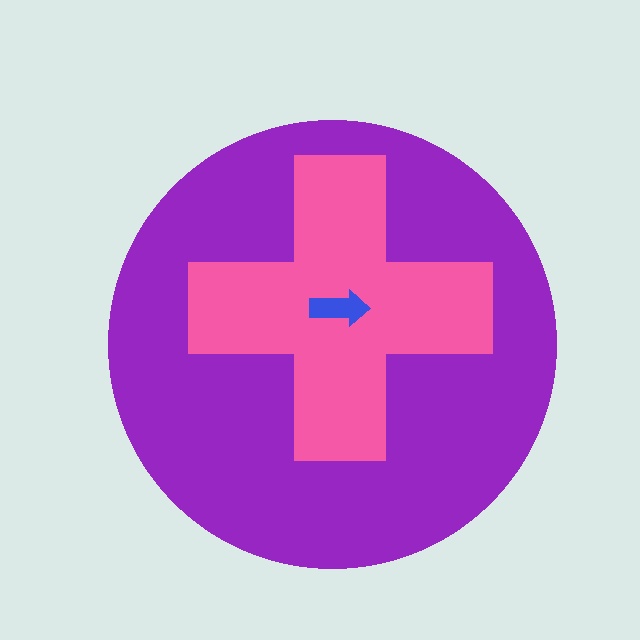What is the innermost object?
The blue arrow.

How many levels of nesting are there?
3.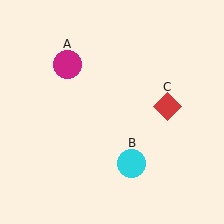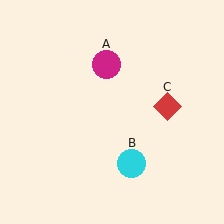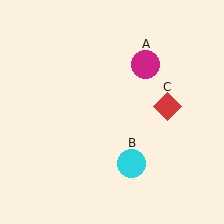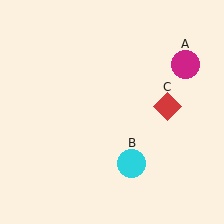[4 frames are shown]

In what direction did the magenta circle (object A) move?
The magenta circle (object A) moved right.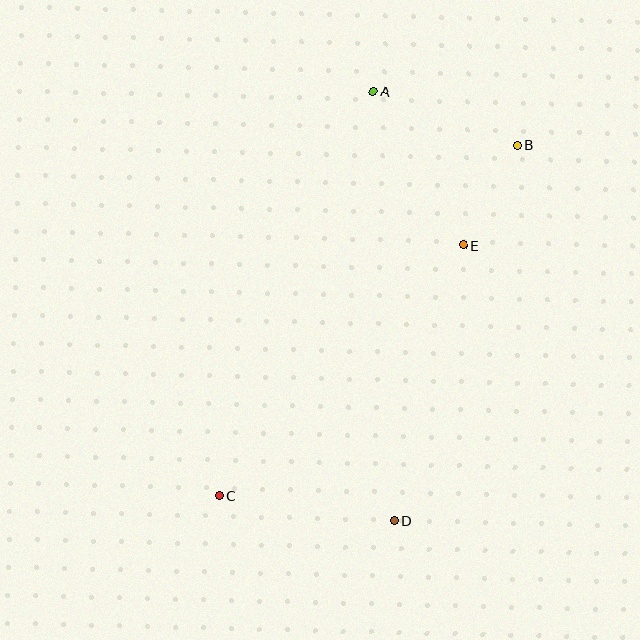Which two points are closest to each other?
Points B and E are closest to each other.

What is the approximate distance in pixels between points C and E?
The distance between C and E is approximately 350 pixels.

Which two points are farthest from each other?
Points B and C are farthest from each other.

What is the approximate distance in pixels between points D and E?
The distance between D and E is approximately 283 pixels.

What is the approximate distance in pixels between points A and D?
The distance between A and D is approximately 430 pixels.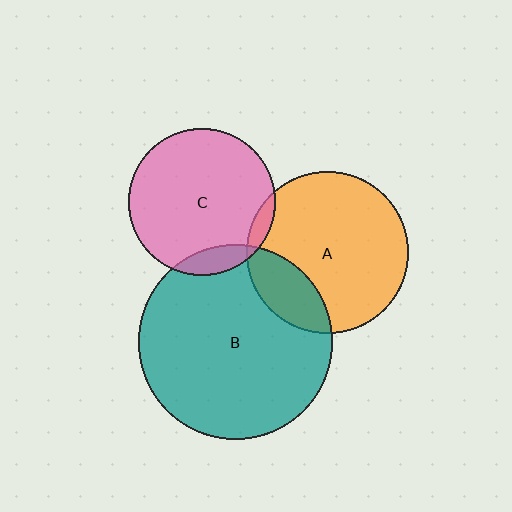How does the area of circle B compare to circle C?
Approximately 1.8 times.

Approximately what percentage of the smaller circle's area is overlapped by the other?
Approximately 5%.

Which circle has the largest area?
Circle B (teal).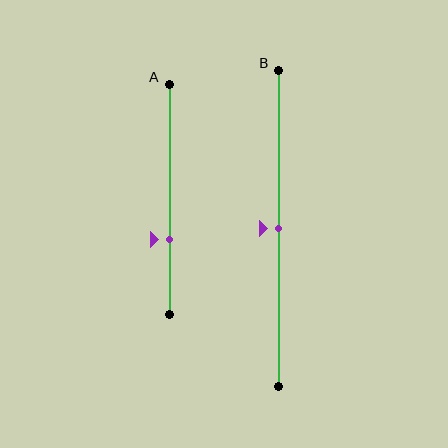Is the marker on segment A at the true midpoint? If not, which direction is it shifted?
No, the marker on segment A is shifted downward by about 17% of the segment length.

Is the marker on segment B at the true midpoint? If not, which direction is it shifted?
Yes, the marker on segment B is at the true midpoint.